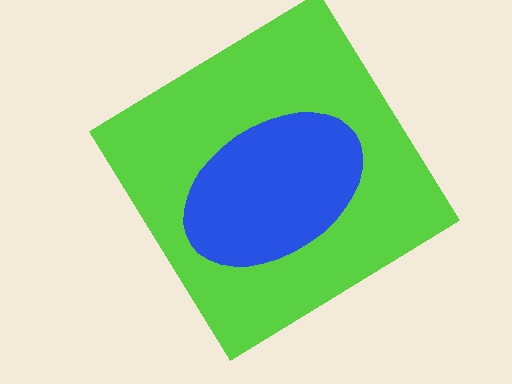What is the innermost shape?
The blue ellipse.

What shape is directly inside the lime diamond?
The blue ellipse.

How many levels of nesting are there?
2.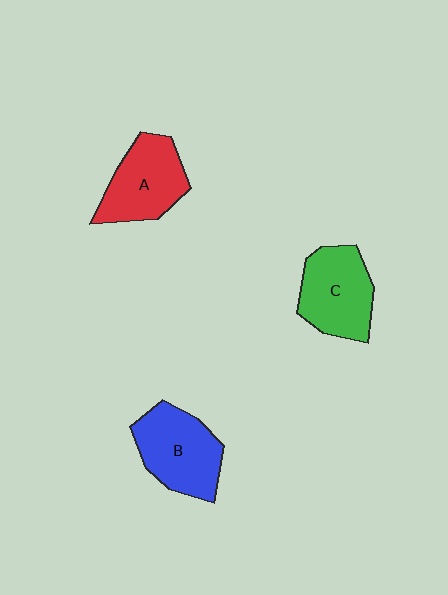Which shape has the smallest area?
Shape A (red).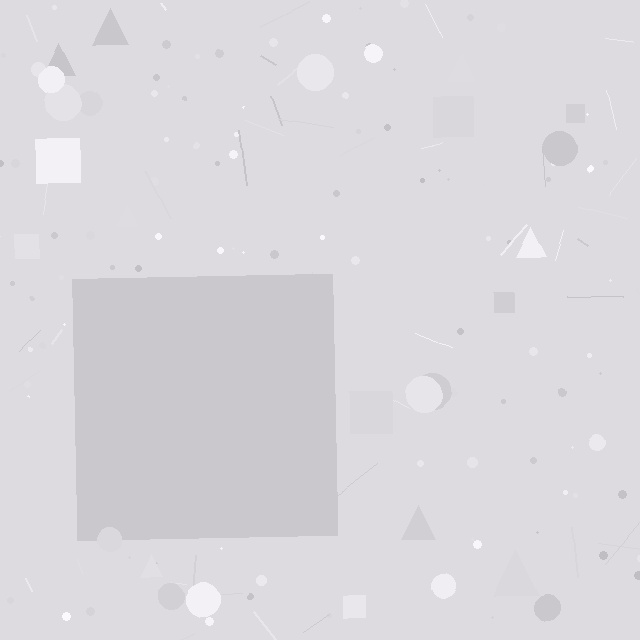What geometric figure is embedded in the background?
A square is embedded in the background.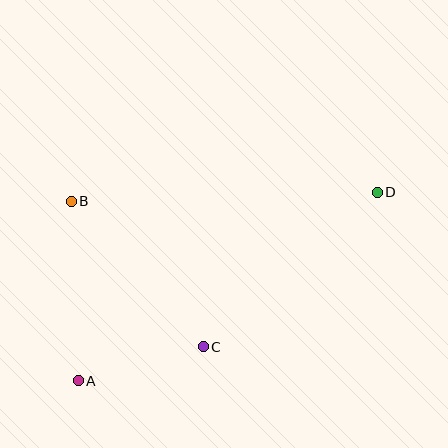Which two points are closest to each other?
Points A and C are closest to each other.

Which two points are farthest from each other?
Points A and D are farthest from each other.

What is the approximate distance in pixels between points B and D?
The distance between B and D is approximately 306 pixels.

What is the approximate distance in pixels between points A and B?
The distance between A and B is approximately 180 pixels.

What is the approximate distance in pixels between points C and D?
The distance between C and D is approximately 232 pixels.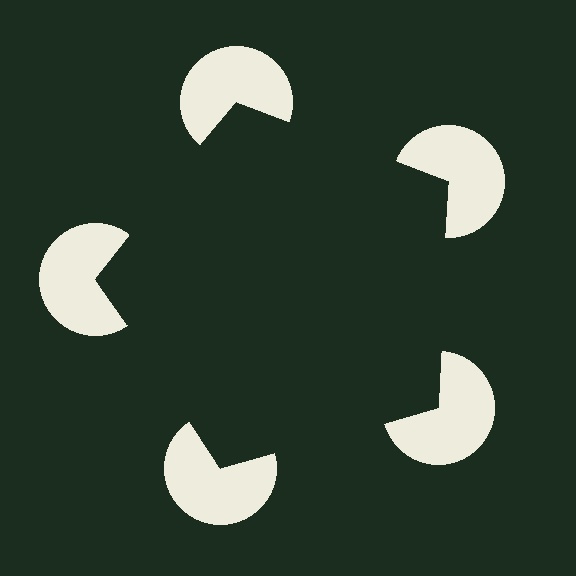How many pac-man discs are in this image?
There are 5 — one at each vertex of the illusory pentagon.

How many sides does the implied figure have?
5 sides.